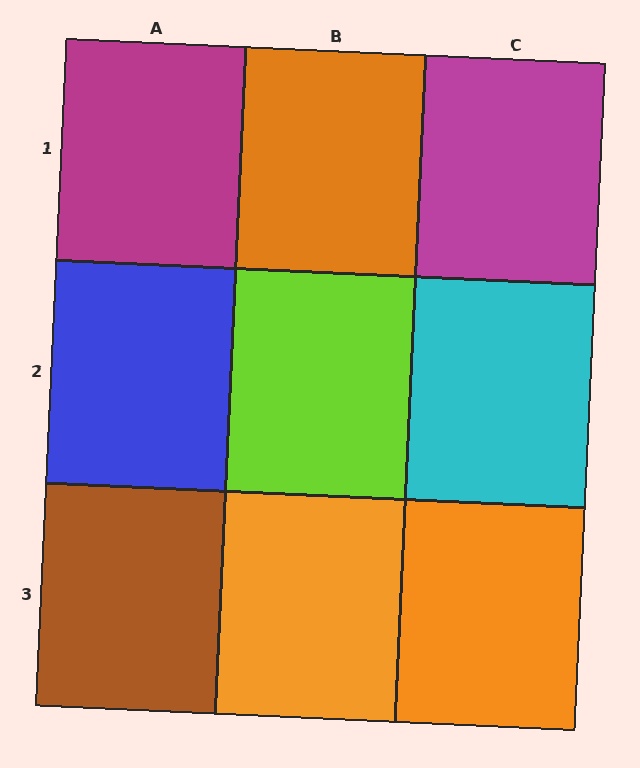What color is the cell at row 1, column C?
Magenta.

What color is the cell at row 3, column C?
Orange.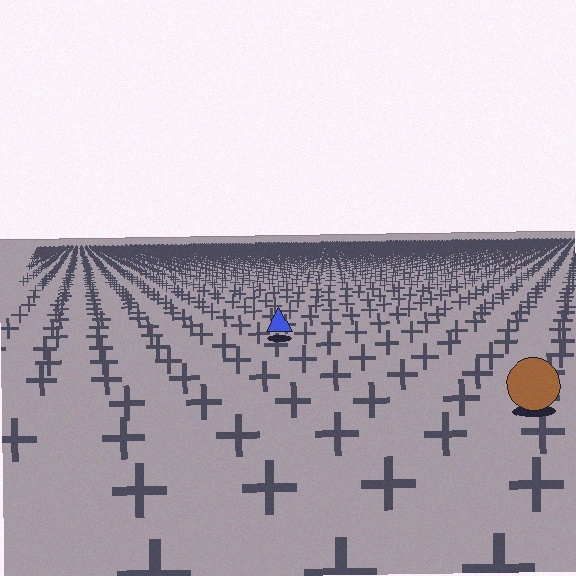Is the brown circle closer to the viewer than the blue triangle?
Yes. The brown circle is closer — you can tell from the texture gradient: the ground texture is coarser near it.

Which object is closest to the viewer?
The brown circle is closest. The texture marks near it are larger and more spread out.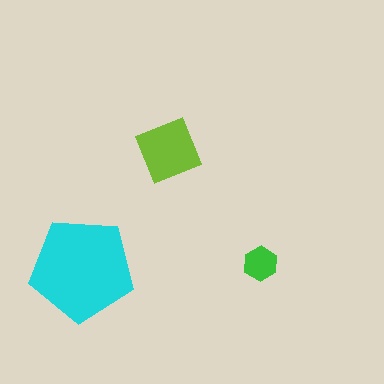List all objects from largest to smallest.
The cyan pentagon, the lime diamond, the green hexagon.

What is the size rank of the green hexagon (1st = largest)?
3rd.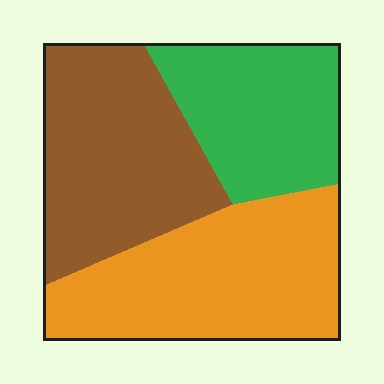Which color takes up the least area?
Green, at roughly 25%.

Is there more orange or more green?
Orange.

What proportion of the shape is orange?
Orange takes up about three eighths (3/8) of the shape.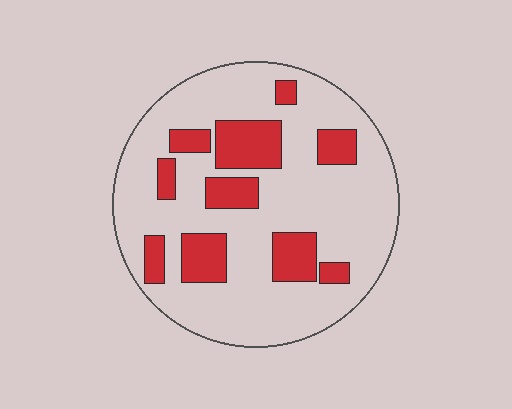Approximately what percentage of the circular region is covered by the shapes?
Approximately 25%.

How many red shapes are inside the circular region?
10.